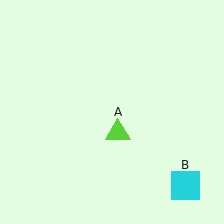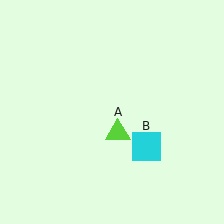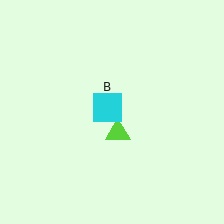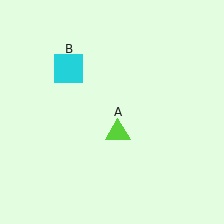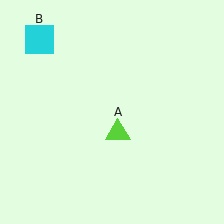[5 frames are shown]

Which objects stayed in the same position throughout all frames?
Lime triangle (object A) remained stationary.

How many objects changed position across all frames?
1 object changed position: cyan square (object B).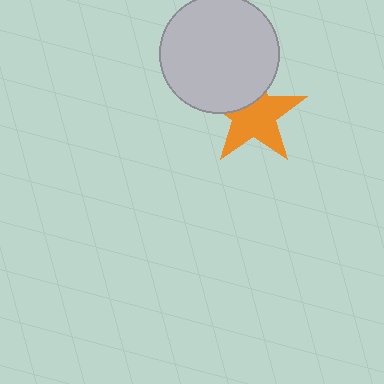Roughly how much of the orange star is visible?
Most of it is visible (roughly 67%).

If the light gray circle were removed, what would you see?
You would see the complete orange star.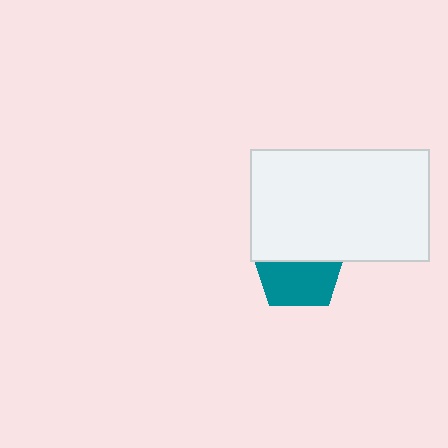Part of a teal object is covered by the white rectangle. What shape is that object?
It is a pentagon.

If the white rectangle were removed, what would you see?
You would see the complete teal pentagon.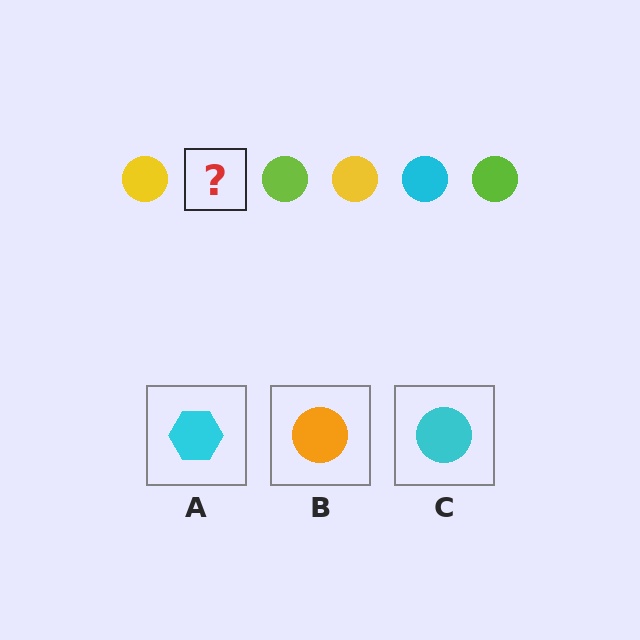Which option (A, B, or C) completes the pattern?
C.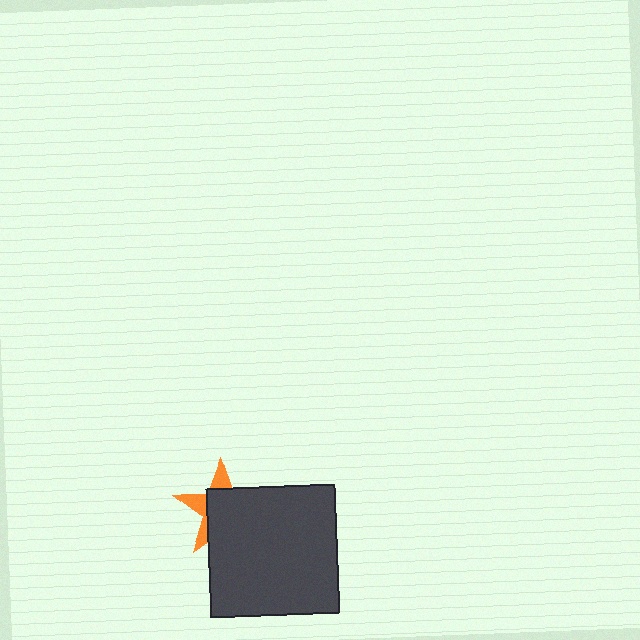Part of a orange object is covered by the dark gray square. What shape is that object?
It is a star.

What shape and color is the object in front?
The object in front is a dark gray square.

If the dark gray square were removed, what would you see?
You would see the complete orange star.